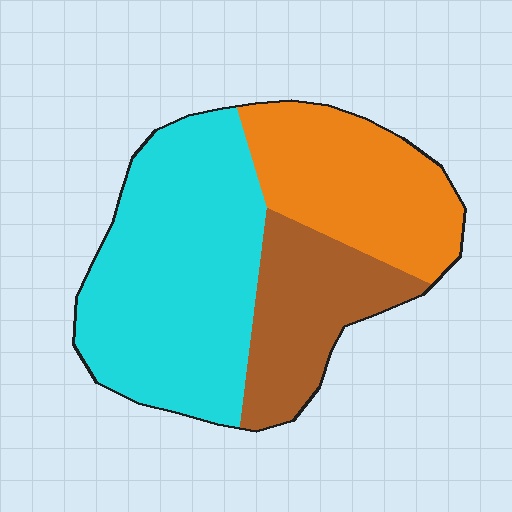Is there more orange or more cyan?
Cyan.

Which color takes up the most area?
Cyan, at roughly 50%.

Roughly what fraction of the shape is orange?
Orange covers 28% of the shape.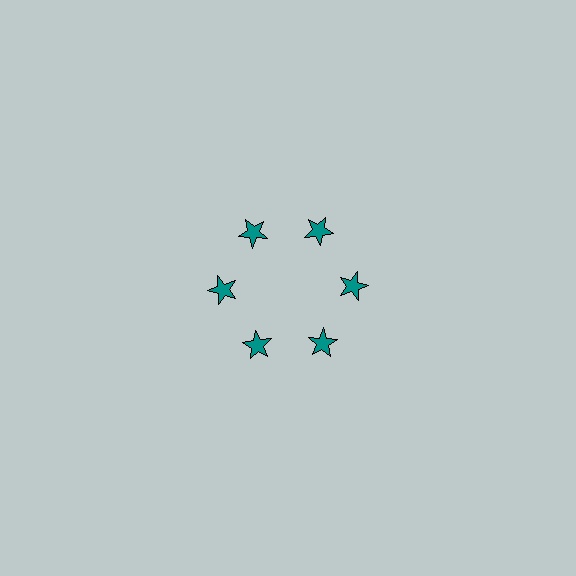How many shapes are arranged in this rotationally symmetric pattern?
There are 6 shapes, arranged in 6 groups of 1.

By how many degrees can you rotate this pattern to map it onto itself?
The pattern maps onto itself every 60 degrees of rotation.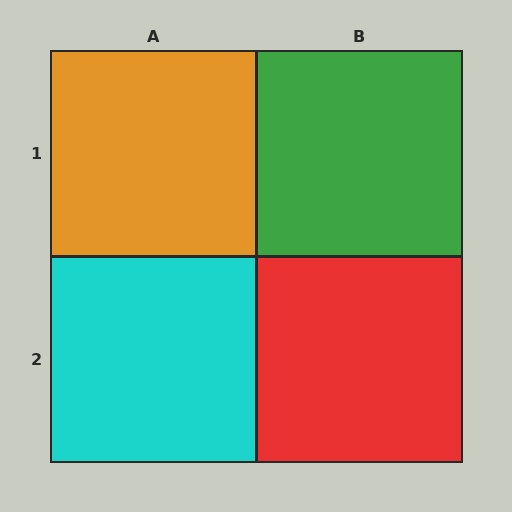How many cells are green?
1 cell is green.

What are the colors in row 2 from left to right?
Cyan, red.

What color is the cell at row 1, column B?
Green.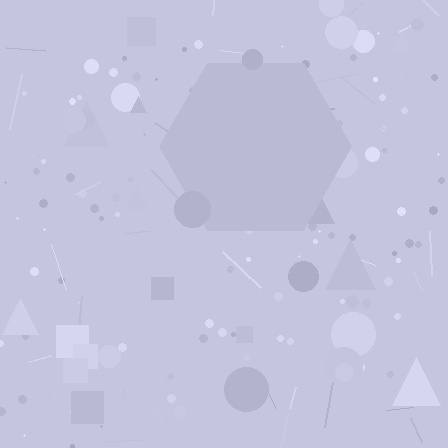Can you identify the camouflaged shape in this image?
The camouflaged shape is a hexagon.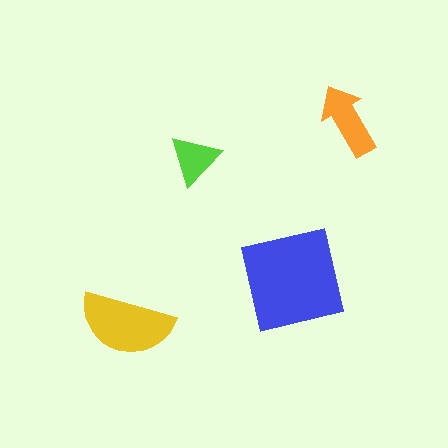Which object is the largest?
The blue square.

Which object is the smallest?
The lime triangle.